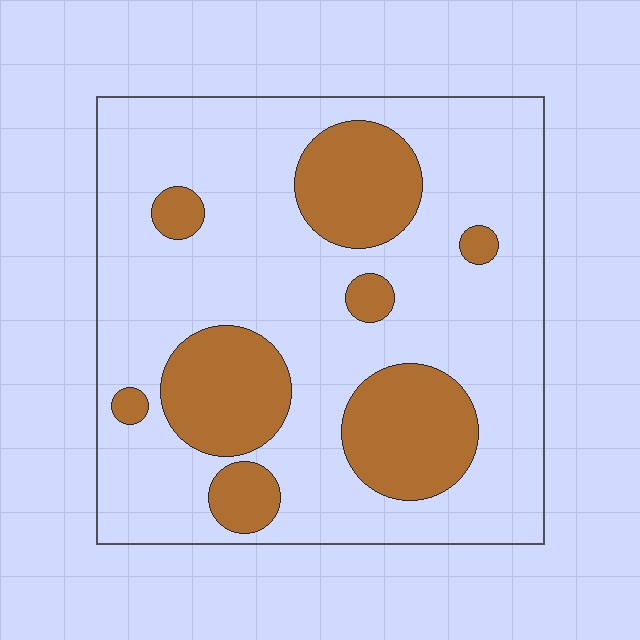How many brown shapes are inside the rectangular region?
8.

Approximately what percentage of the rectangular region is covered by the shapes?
Approximately 25%.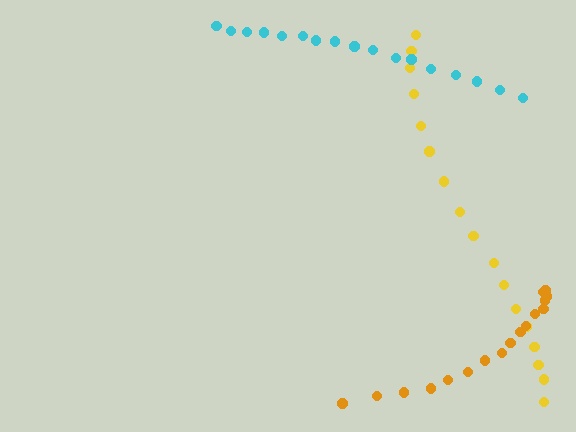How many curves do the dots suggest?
There are 3 distinct paths.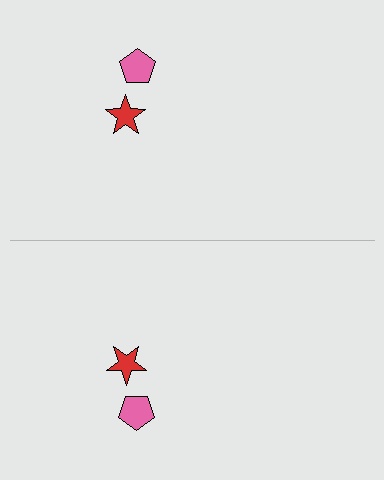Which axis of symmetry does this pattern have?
The pattern has a horizontal axis of symmetry running through the center of the image.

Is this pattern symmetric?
Yes, this pattern has bilateral (reflection) symmetry.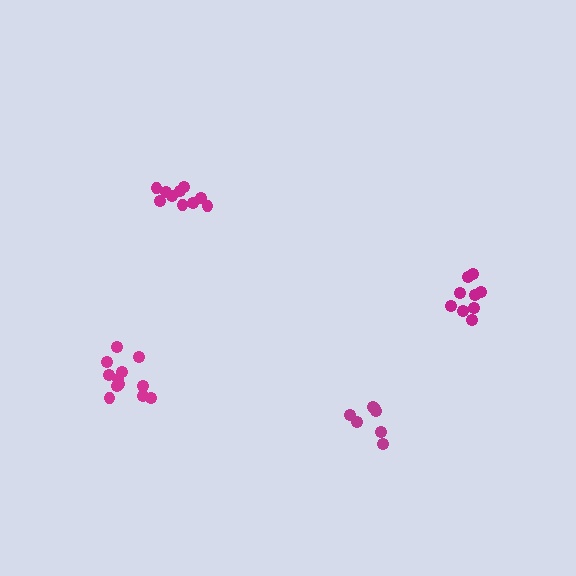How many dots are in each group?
Group 1: 9 dots, Group 2: 12 dots, Group 3: 7 dots, Group 4: 10 dots (38 total).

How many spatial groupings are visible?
There are 4 spatial groupings.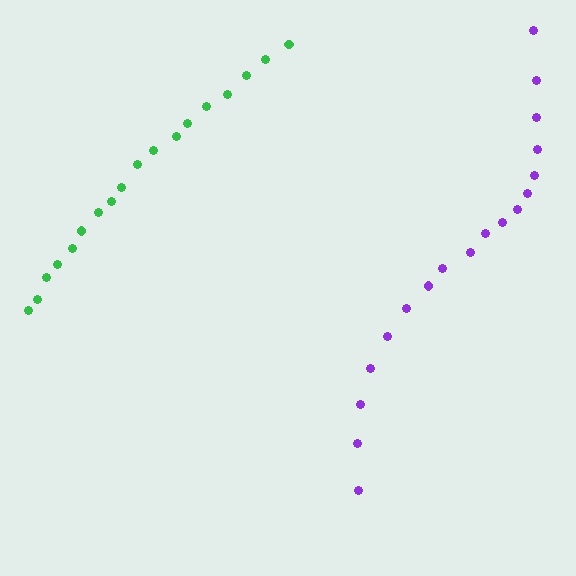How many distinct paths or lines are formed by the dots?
There are 2 distinct paths.